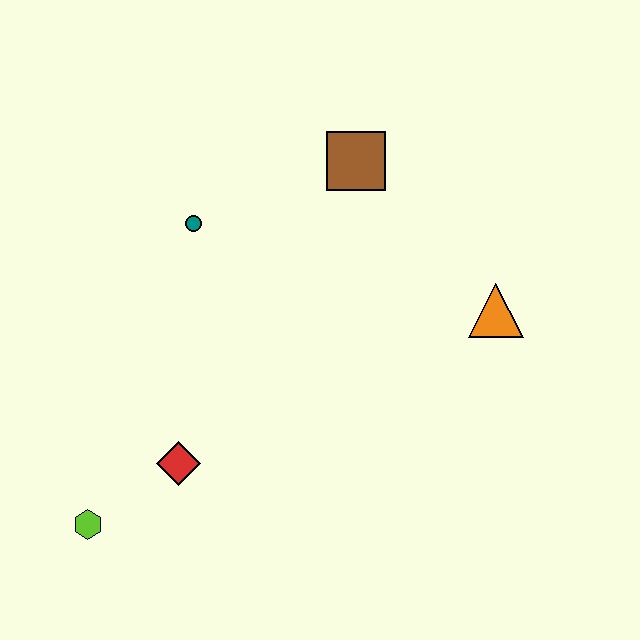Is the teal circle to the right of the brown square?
No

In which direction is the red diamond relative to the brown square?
The red diamond is below the brown square.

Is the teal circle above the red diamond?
Yes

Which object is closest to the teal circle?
The brown square is closest to the teal circle.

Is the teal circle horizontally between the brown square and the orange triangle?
No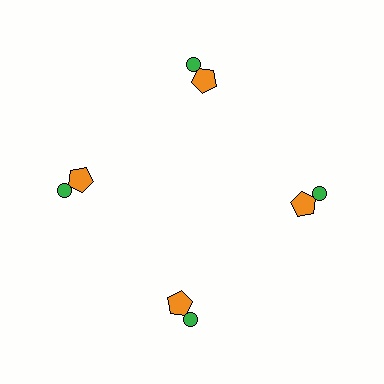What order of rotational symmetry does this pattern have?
This pattern has 4-fold rotational symmetry.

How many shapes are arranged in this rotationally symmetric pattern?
There are 8 shapes, arranged in 4 groups of 2.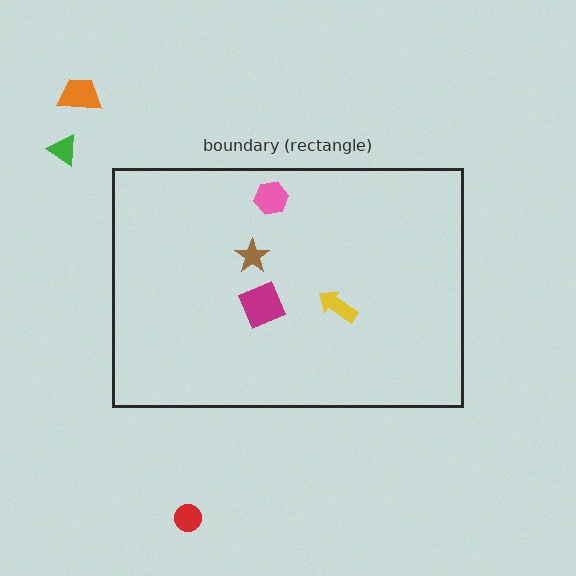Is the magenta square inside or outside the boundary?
Inside.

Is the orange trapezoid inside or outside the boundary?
Outside.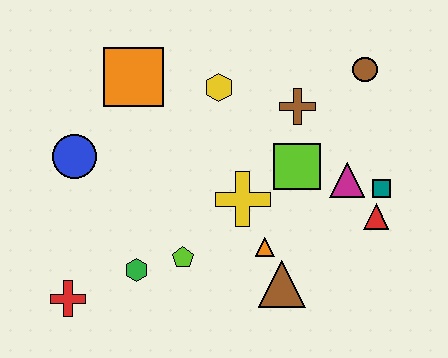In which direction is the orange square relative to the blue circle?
The orange square is above the blue circle.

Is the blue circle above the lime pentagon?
Yes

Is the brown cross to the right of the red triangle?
No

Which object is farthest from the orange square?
The red triangle is farthest from the orange square.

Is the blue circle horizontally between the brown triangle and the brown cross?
No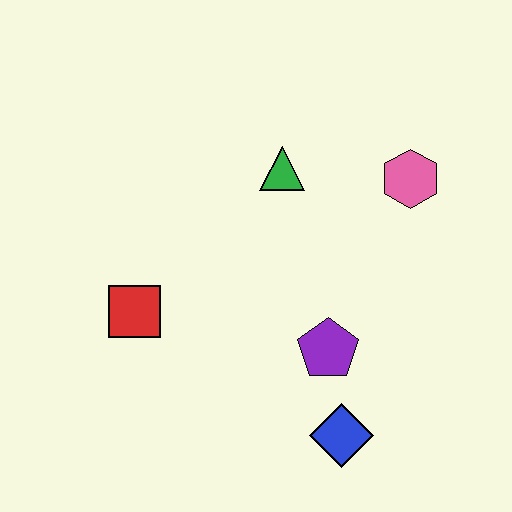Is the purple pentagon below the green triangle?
Yes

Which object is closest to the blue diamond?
The purple pentagon is closest to the blue diamond.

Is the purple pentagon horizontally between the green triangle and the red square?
No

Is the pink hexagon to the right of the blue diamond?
Yes